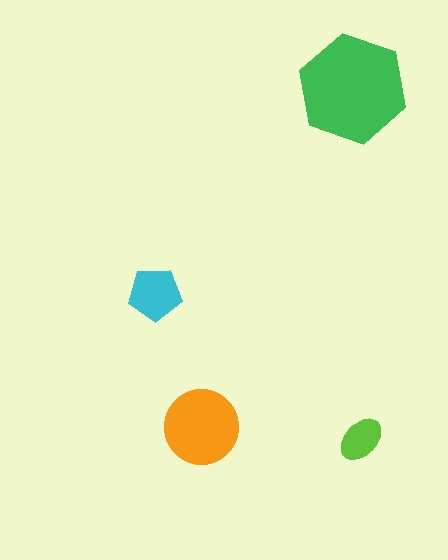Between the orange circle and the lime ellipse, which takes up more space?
The orange circle.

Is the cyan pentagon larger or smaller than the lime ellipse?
Larger.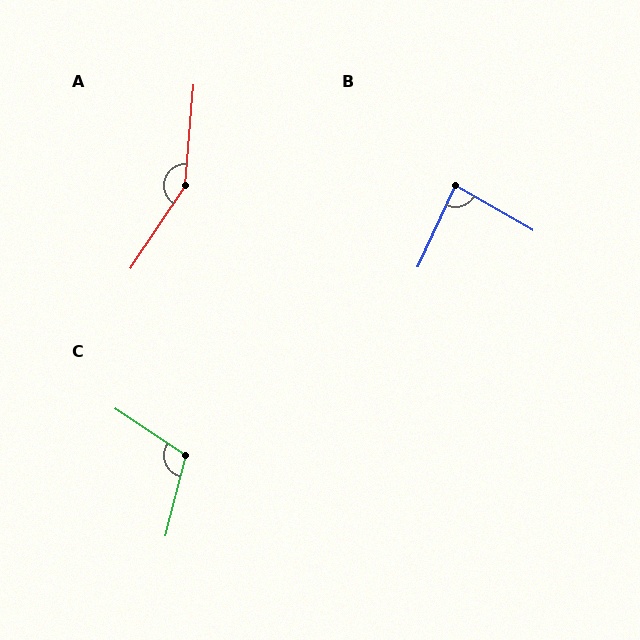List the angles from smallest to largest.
B (84°), C (109°), A (151°).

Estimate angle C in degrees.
Approximately 109 degrees.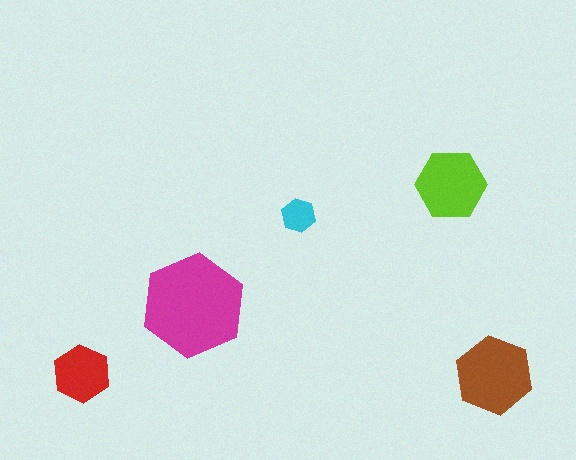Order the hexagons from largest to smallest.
the magenta one, the brown one, the lime one, the red one, the cyan one.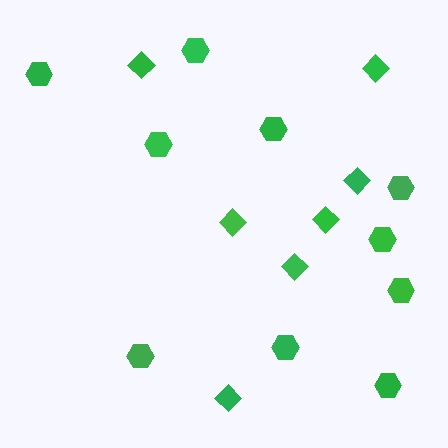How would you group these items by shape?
There are 2 groups: one group of hexagons (10) and one group of diamonds (7).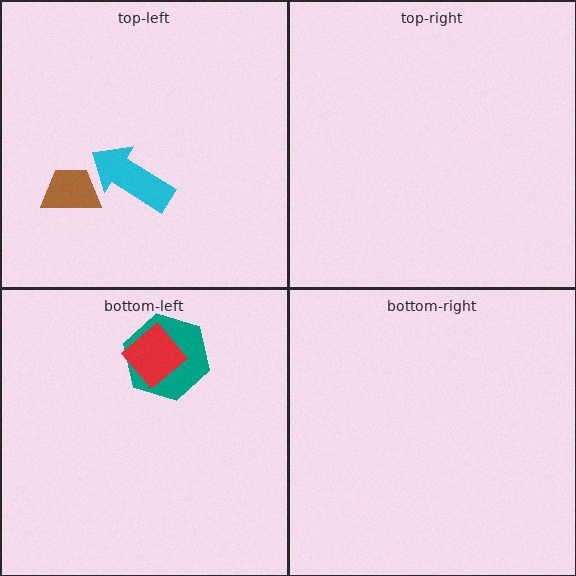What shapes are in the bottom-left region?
The teal hexagon, the red diamond.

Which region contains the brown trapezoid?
The top-left region.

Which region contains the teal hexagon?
The bottom-left region.